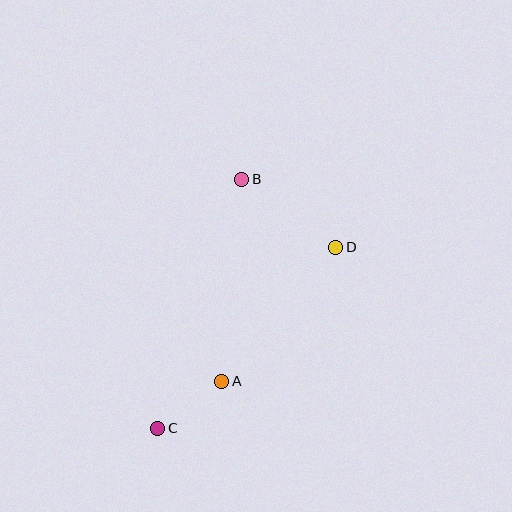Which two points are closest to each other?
Points A and C are closest to each other.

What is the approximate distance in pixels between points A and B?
The distance between A and B is approximately 203 pixels.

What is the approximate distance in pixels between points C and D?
The distance between C and D is approximately 254 pixels.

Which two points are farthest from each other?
Points B and C are farthest from each other.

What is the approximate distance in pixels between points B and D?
The distance between B and D is approximately 116 pixels.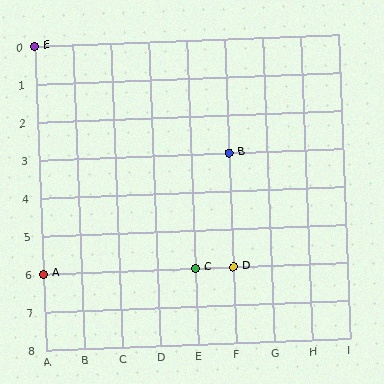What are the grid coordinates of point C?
Point C is at grid coordinates (E, 6).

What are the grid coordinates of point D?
Point D is at grid coordinates (F, 6).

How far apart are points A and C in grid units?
Points A and C are 4 columns apart.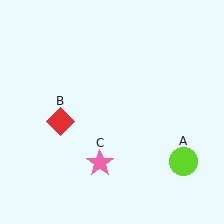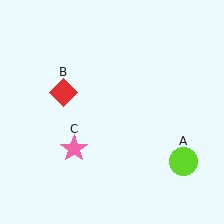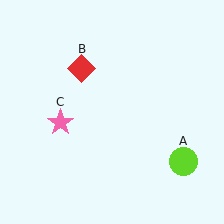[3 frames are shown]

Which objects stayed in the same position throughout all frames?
Lime circle (object A) remained stationary.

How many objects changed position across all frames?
2 objects changed position: red diamond (object B), pink star (object C).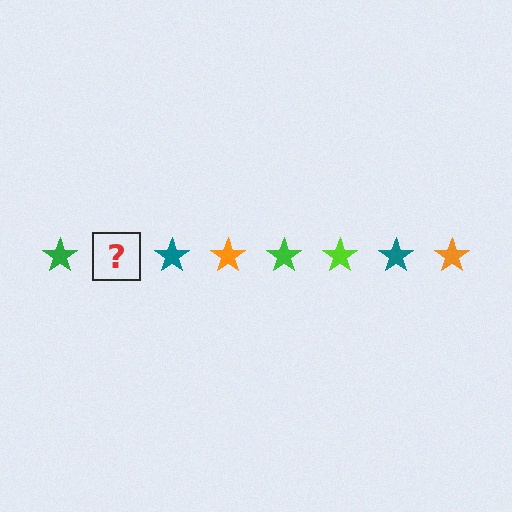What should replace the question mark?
The question mark should be replaced with a lime star.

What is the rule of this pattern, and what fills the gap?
The rule is that the pattern cycles through green, lime, teal, orange stars. The gap should be filled with a lime star.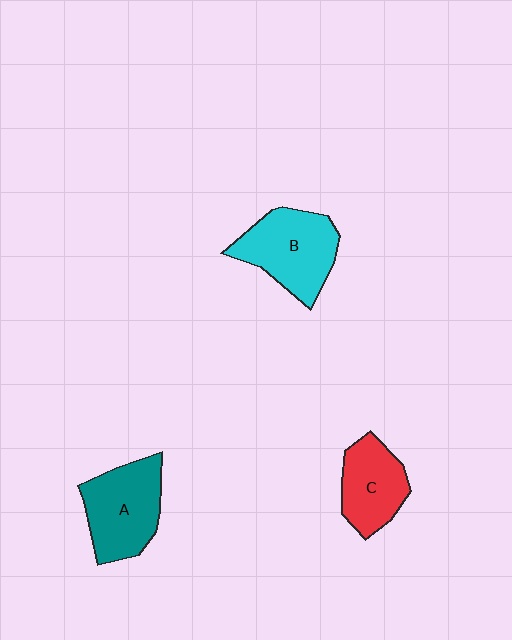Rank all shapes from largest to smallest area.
From largest to smallest: B (cyan), A (teal), C (red).